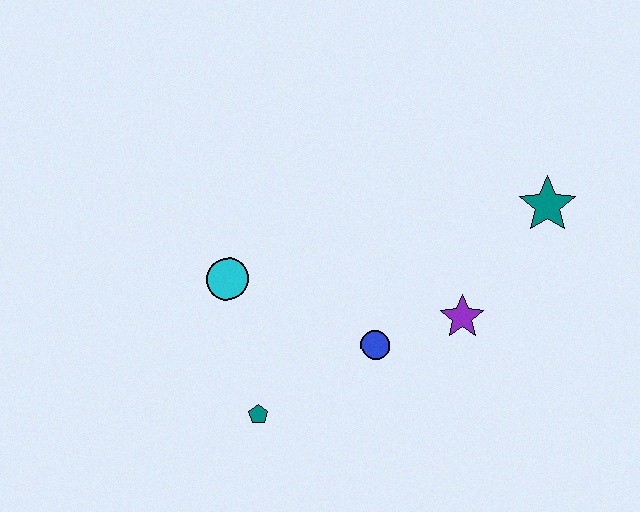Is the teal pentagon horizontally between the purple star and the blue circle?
No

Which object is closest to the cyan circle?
The teal pentagon is closest to the cyan circle.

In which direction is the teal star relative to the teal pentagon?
The teal star is to the right of the teal pentagon.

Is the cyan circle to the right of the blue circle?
No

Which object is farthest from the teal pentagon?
The teal star is farthest from the teal pentagon.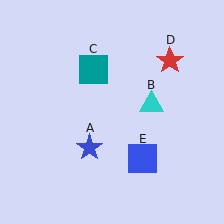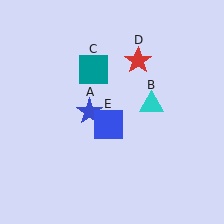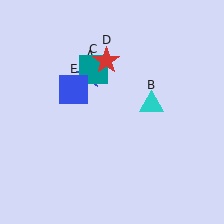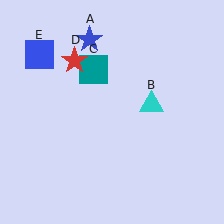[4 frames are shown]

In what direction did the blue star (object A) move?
The blue star (object A) moved up.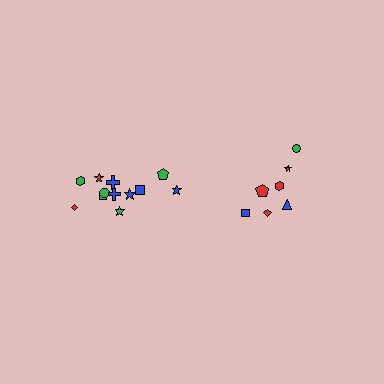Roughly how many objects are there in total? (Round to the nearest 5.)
Roughly 20 objects in total.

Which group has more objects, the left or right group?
The left group.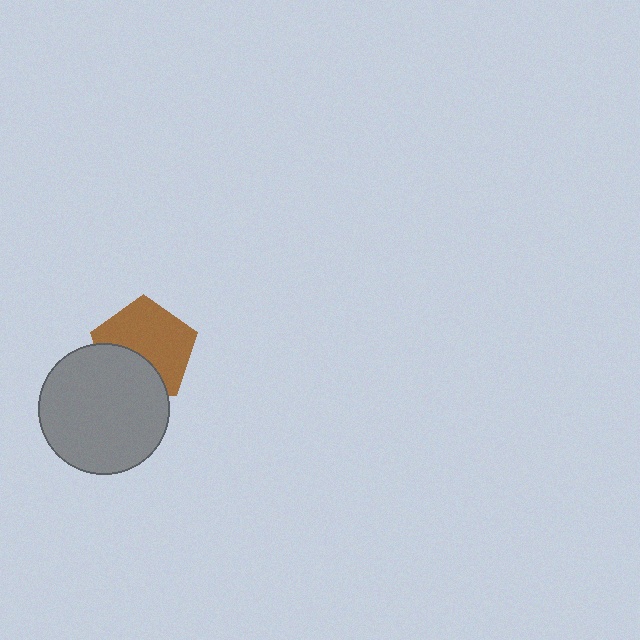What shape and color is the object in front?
The object in front is a gray circle.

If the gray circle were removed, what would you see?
You would see the complete brown pentagon.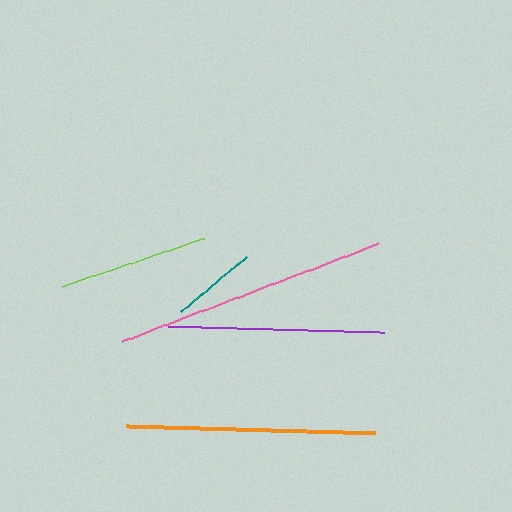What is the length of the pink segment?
The pink segment is approximately 274 pixels long.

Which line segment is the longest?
The pink line is the longest at approximately 274 pixels.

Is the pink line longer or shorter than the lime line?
The pink line is longer than the lime line.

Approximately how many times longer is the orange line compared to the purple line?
The orange line is approximately 1.1 times the length of the purple line.